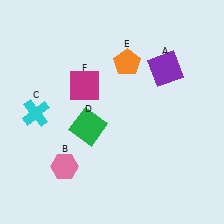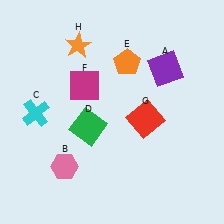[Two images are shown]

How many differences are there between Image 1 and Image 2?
There are 2 differences between the two images.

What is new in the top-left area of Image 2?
An orange star (H) was added in the top-left area of Image 2.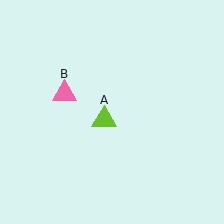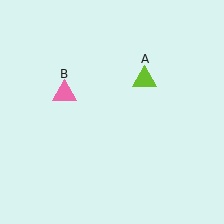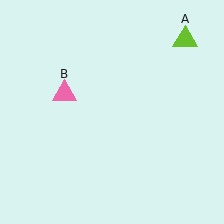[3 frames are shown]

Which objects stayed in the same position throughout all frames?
Pink triangle (object B) remained stationary.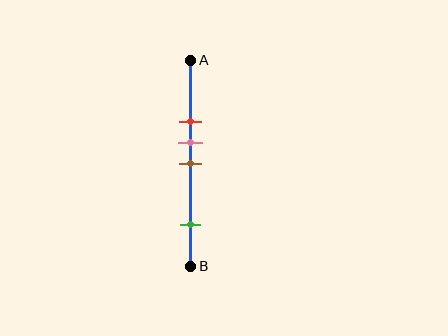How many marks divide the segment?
There are 4 marks dividing the segment.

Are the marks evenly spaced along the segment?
No, the marks are not evenly spaced.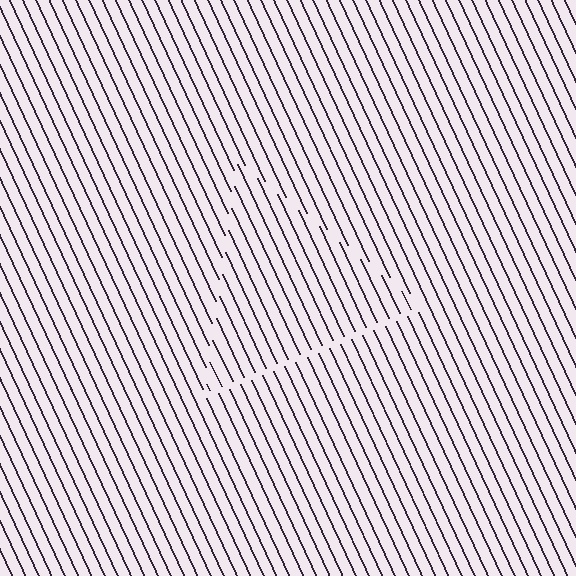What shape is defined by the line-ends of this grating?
An illusory triangle. The interior of the shape contains the same grating, shifted by half a period — the contour is defined by the phase discontinuity where line-ends from the inner and outer gratings abut.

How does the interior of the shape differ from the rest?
The interior of the shape contains the same grating, shifted by half a period — the contour is defined by the phase discontinuity where line-ends from the inner and outer gratings abut.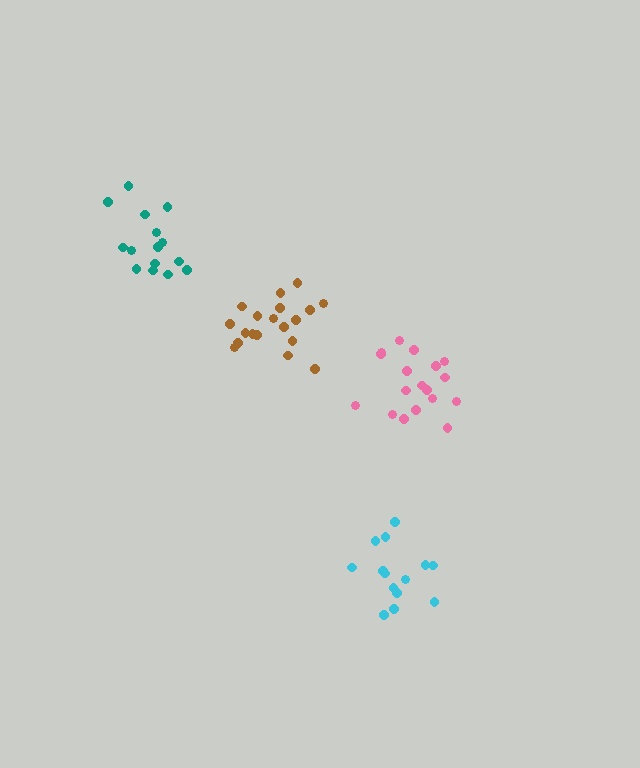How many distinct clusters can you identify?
There are 4 distinct clusters.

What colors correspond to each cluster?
The clusters are colored: teal, brown, cyan, pink.